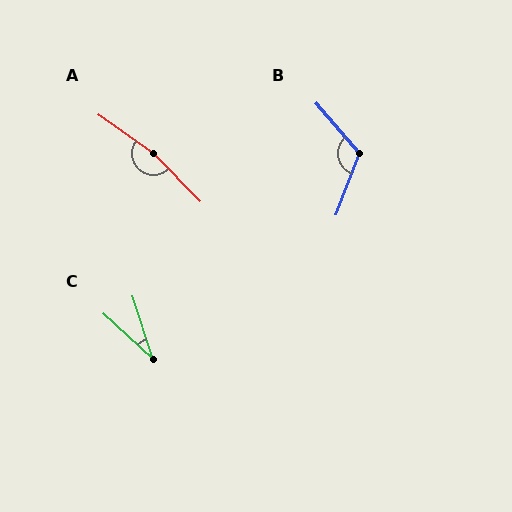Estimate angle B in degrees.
Approximately 118 degrees.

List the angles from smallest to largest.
C (30°), B (118°), A (170°).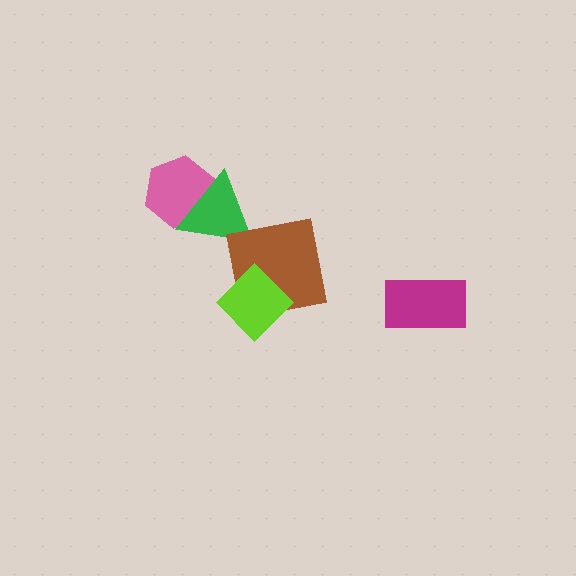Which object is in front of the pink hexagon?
The green triangle is in front of the pink hexagon.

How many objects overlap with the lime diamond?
1 object overlaps with the lime diamond.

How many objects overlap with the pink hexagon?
1 object overlaps with the pink hexagon.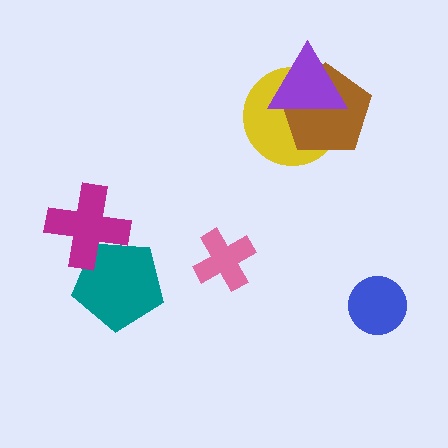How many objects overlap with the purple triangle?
2 objects overlap with the purple triangle.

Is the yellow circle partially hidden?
Yes, it is partially covered by another shape.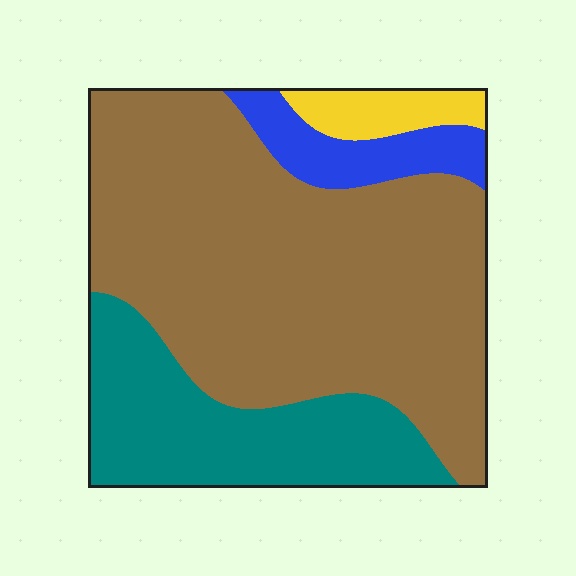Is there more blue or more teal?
Teal.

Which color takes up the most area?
Brown, at roughly 65%.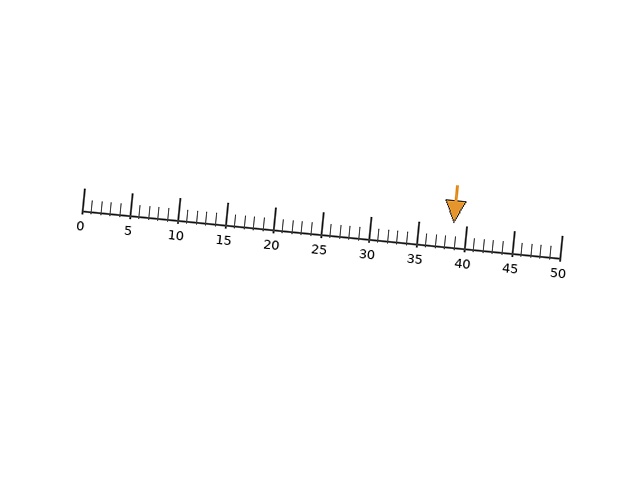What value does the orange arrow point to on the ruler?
The orange arrow points to approximately 39.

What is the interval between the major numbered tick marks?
The major tick marks are spaced 5 units apart.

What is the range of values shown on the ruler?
The ruler shows values from 0 to 50.